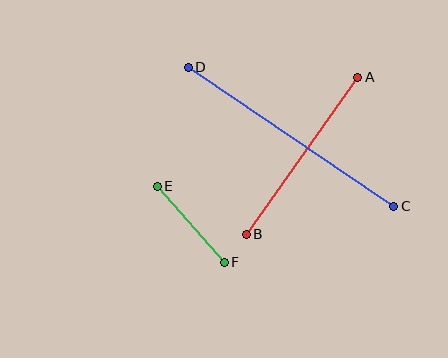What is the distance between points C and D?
The distance is approximately 248 pixels.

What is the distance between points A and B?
The distance is approximately 192 pixels.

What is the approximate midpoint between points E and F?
The midpoint is at approximately (191, 224) pixels.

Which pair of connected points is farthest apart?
Points C and D are farthest apart.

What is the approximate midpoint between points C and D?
The midpoint is at approximately (291, 137) pixels.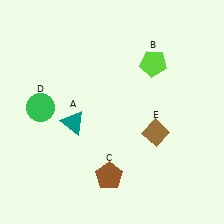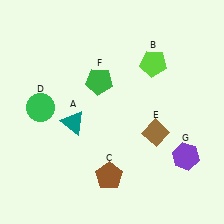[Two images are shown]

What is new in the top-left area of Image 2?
A green pentagon (F) was added in the top-left area of Image 2.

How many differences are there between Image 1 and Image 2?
There are 2 differences between the two images.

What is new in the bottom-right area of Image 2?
A purple hexagon (G) was added in the bottom-right area of Image 2.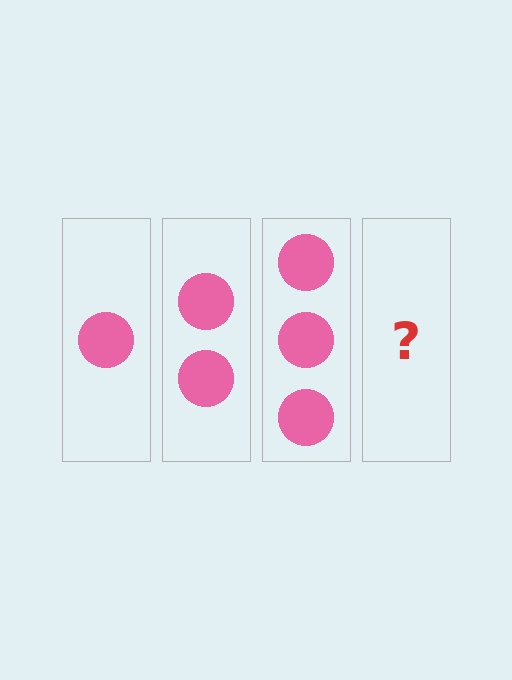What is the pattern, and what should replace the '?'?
The pattern is that each step adds one more circle. The '?' should be 4 circles.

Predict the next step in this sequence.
The next step is 4 circles.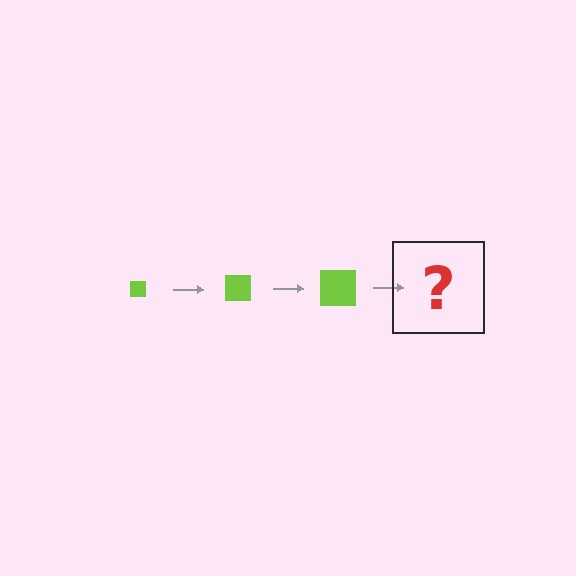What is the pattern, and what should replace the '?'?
The pattern is that the square gets progressively larger each step. The '?' should be a lime square, larger than the previous one.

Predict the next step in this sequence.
The next step is a lime square, larger than the previous one.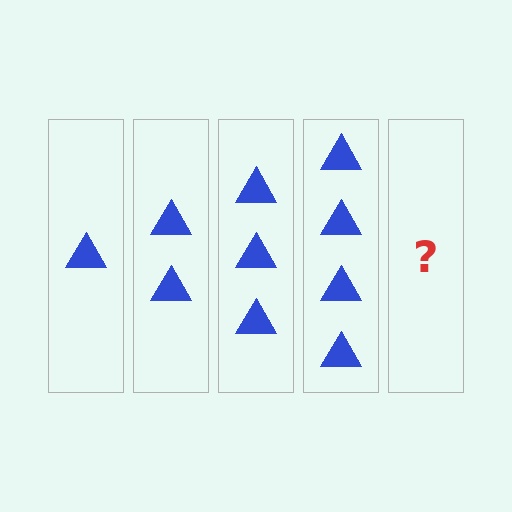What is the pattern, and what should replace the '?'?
The pattern is that each step adds one more triangle. The '?' should be 5 triangles.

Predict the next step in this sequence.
The next step is 5 triangles.